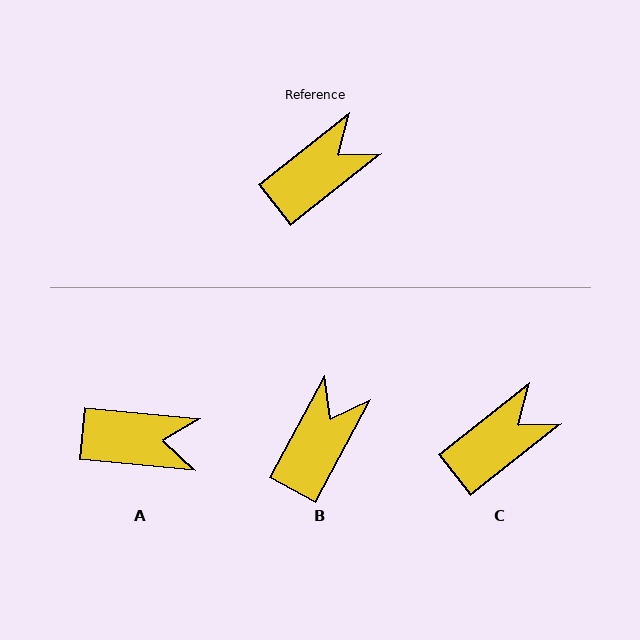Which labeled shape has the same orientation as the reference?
C.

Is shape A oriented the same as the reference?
No, it is off by about 44 degrees.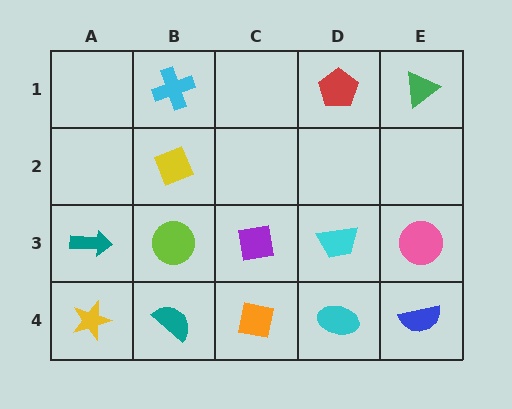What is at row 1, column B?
A cyan cross.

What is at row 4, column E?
A blue semicircle.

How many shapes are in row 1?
3 shapes.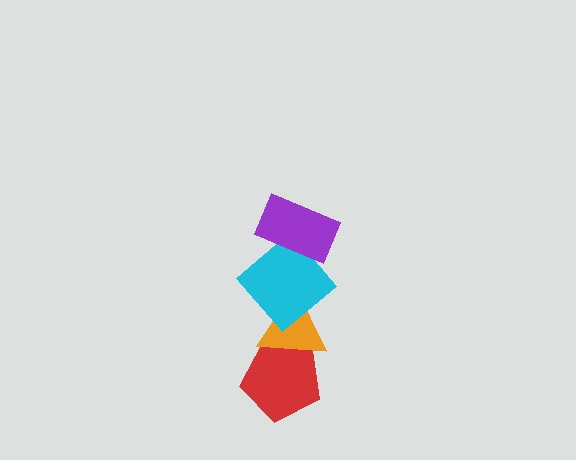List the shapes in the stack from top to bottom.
From top to bottom: the purple rectangle, the cyan diamond, the orange triangle, the red pentagon.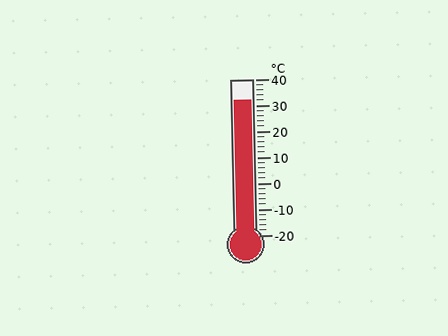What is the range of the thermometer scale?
The thermometer scale ranges from -20°C to 40°C.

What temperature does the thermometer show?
The thermometer shows approximately 32°C.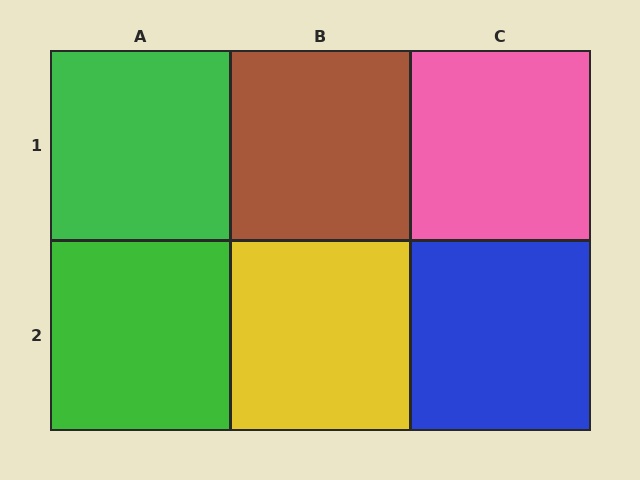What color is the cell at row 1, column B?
Brown.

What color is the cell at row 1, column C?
Pink.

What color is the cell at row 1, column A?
Green.